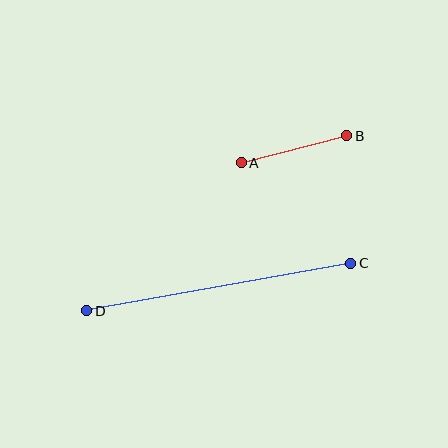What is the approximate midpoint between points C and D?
The midpoint is at approximately (219, 287) pixels.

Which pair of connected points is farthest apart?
Points C and D are farthest apart.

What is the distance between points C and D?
The distance is approximately 269 pixels.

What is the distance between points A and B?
The distance is approximately 109 pixels.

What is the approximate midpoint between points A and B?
The midpoint is at approximately (294, 149) pixels.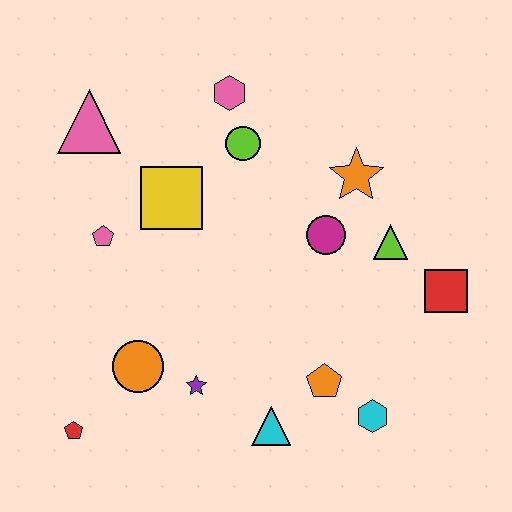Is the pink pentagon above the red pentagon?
Yes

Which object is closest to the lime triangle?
The magenta circle is closest to the lime triangle.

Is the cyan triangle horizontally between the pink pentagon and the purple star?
No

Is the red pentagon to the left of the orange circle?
Yes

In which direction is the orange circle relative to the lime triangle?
The orange circle is to the left of the lime triangle.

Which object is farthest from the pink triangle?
The cyan hexagon is farthest from the pink triangle.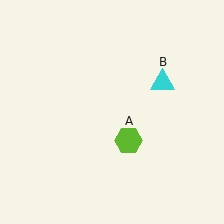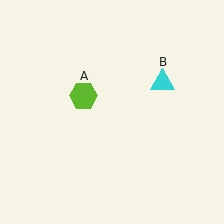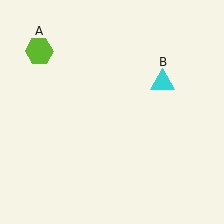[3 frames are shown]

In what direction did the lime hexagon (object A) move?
The lime hexagon (object A) moved up and to the left.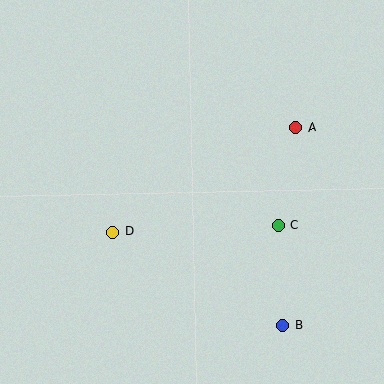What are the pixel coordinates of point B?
Point B is at (283, 325).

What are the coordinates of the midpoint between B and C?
The midpoint between B and C is at (280, 275).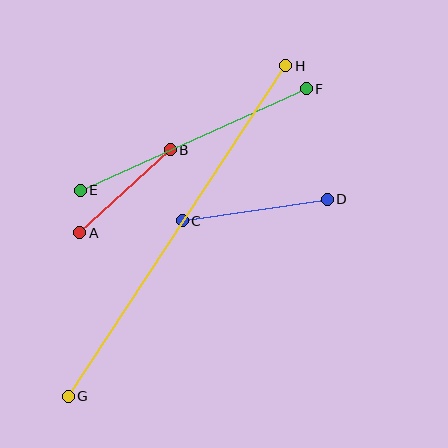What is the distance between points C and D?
The distance is approximately 147 pixels.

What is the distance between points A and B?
The distance is approximately 123 pixels.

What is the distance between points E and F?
The distance is approximately 248 pixels.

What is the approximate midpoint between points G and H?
The midpoint is at approximately (177, 231) pixels.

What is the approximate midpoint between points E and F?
The midpoint is at approximately (193, 139) pixels.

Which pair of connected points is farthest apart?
Points G and H are farthest apart.